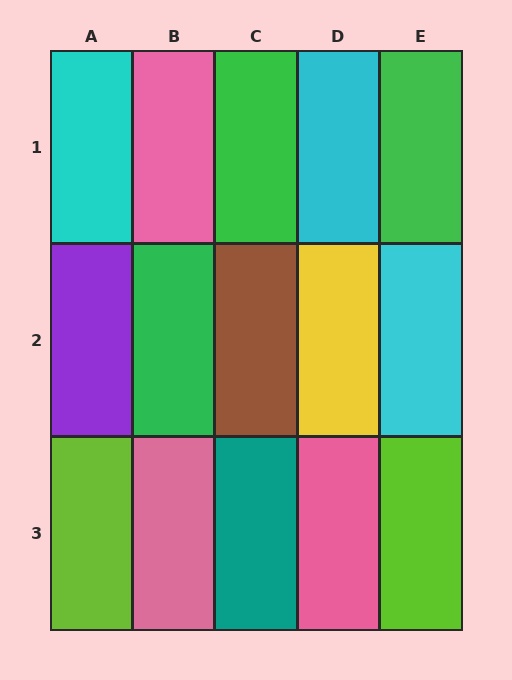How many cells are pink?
3 cells are pink.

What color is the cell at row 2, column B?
Green.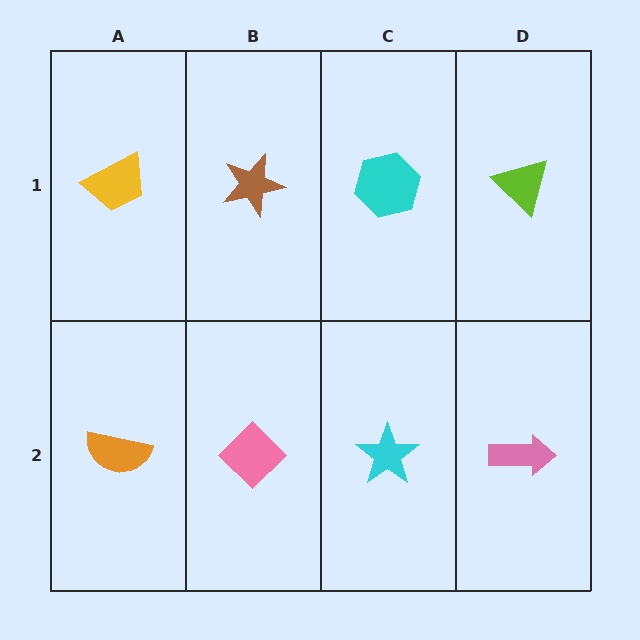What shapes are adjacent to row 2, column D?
A lime triangle (row 1, column D), a cyan star (row 2, column C).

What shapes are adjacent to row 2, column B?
A brown star (row 1, column B), an orange semicircle (row 2, column A), a cyan star (row 2, column C).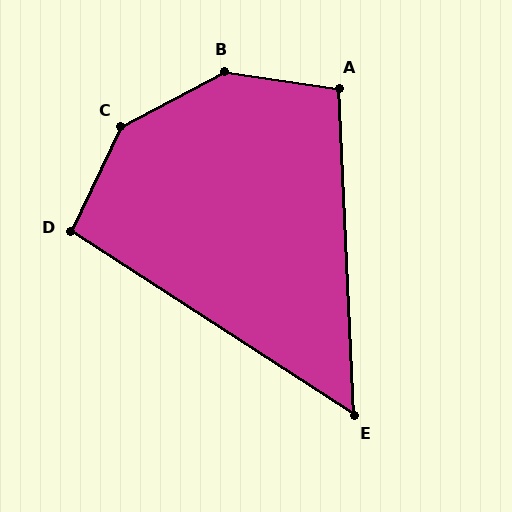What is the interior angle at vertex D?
Approximately 97 degrees (obtuse).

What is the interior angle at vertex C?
Approximately 144 degrees (obtuse).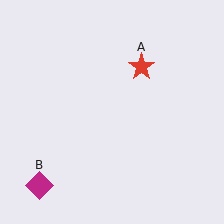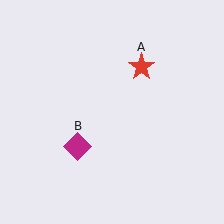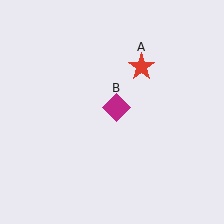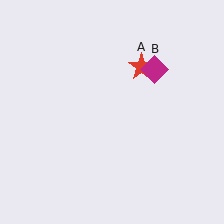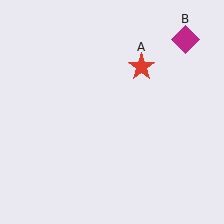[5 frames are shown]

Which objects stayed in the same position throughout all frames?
Red star (object A) remained stationary.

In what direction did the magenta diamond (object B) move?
The magenta diamond (object B) moved up and to the right.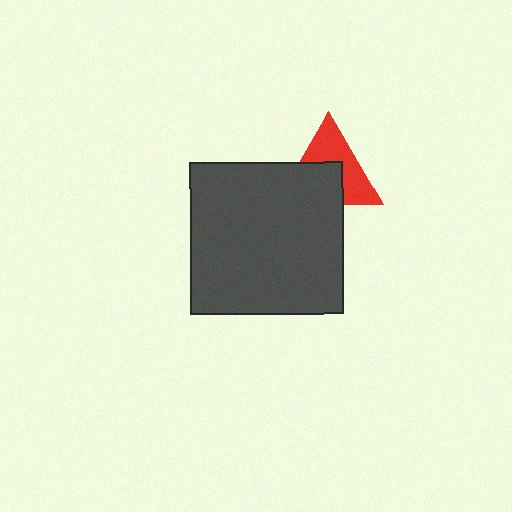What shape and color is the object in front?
The object in front is a dark gray square.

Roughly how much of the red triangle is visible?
About half of it is visible (roughly 52%).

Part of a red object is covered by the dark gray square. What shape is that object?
It is a triangle.